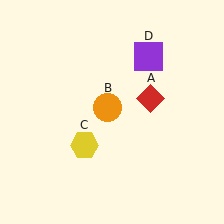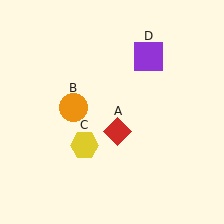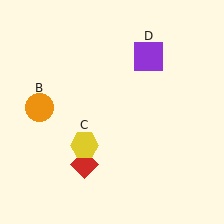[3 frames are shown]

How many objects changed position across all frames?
2 objects changed position: red diamond (object A), orange circle (object B).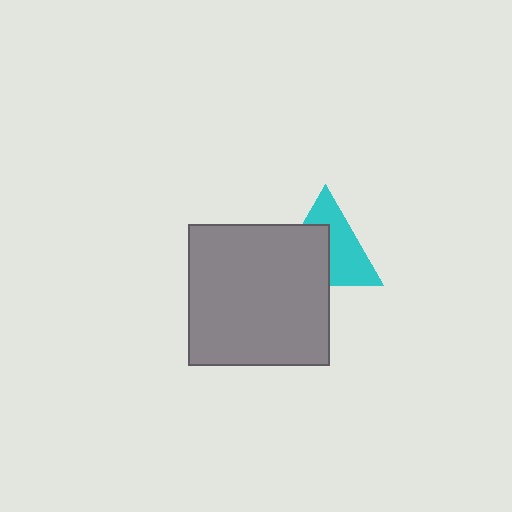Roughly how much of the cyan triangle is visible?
About half of it is visible (roughly 53%).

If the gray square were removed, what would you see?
You would see the complete cyan triangle.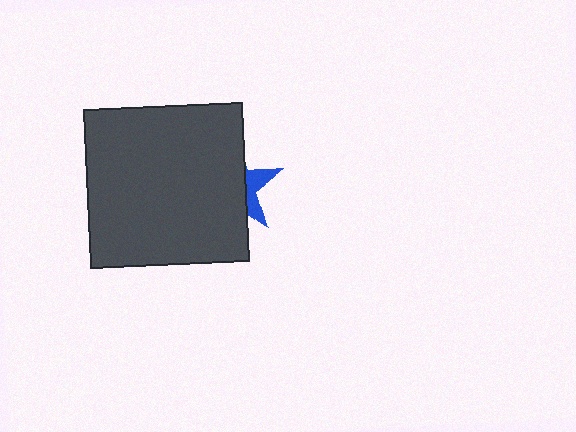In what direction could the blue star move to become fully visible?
The blue star could move right. That would shift it out from behind the dark gray square entirely.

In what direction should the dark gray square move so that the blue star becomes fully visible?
The dark gray square should move left. That is the shortest direction to clear the overlap and leave the blue star fully visible.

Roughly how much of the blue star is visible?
A small part of it is visible (roughly 30%).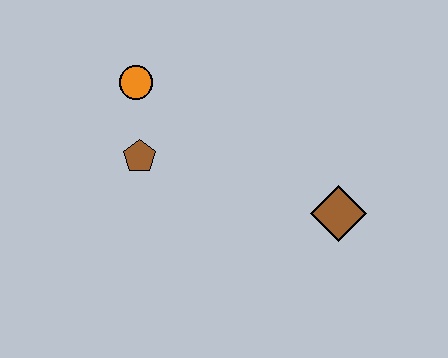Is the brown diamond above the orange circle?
No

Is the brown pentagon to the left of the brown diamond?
Yes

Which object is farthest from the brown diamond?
The orange circle is farthest from the brown diamond.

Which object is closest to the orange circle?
The brown pentagon is closest to the orange circle.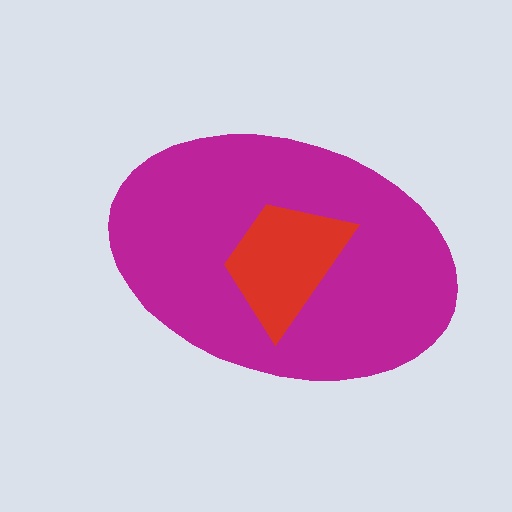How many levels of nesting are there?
2.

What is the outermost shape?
The magenta ellipse.